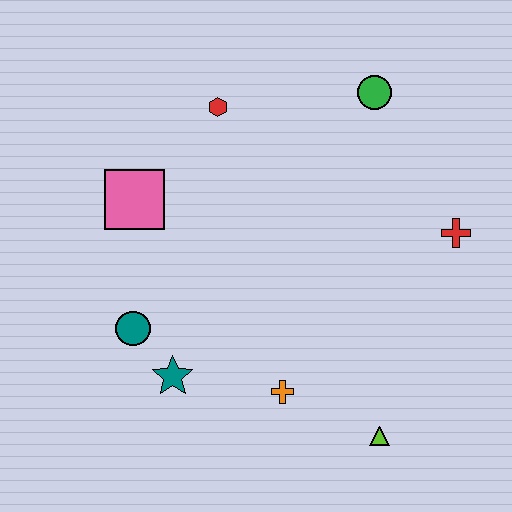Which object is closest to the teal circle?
The teal star is closest to the teal circle.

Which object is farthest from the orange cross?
The green circle is farthest from the orange cross.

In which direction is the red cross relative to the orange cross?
The red cross is to the right of the orange cross.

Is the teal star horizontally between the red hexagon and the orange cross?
No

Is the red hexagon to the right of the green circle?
No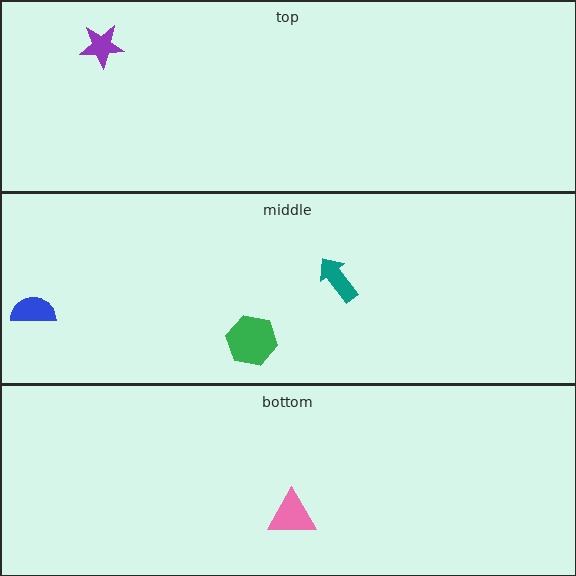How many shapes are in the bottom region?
1.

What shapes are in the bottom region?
The pink triangle.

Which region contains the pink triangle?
The bottom region.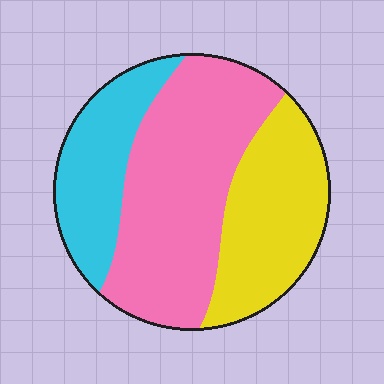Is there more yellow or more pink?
Pink.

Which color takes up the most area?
Pink, at roughly 45%.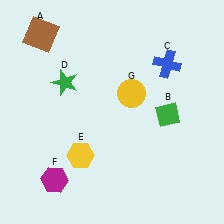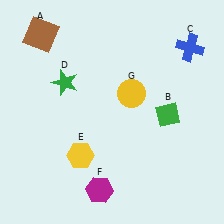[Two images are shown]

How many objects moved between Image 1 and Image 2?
2 objects moved between the two images.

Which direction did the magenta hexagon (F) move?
The magenta hexagon (F) moved right.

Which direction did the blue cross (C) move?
The blue cross (C) moved right.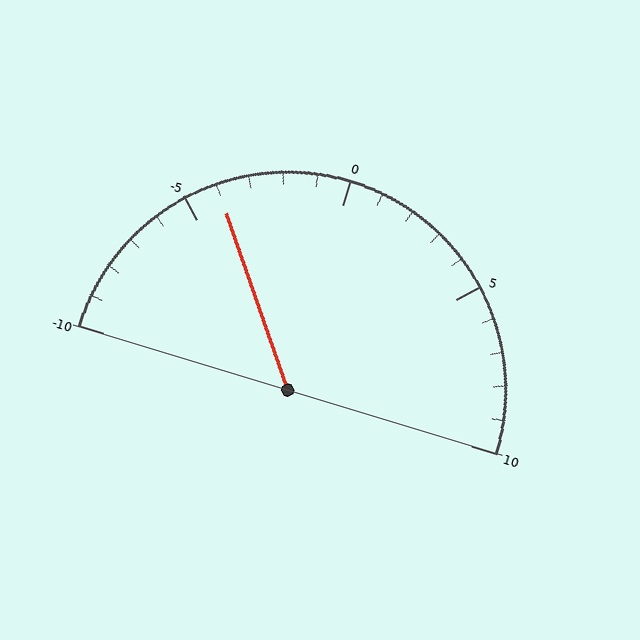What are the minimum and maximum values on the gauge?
The gauge ranges from -10 to 10.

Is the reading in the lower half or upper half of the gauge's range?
The reading is in the lower half of the range (-10 to 10).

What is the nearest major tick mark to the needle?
The nearest major tick mark is -5.